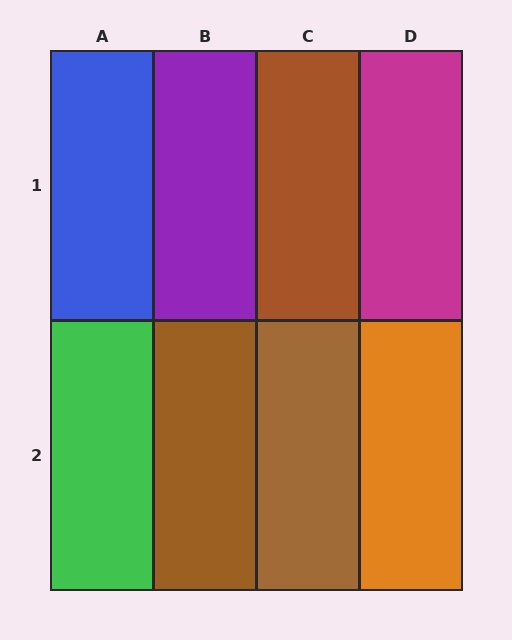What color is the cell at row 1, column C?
Brown.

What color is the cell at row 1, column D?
Magenta.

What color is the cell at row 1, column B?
Purple.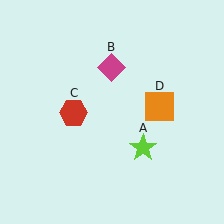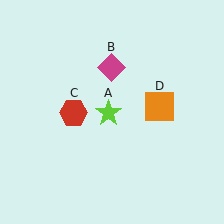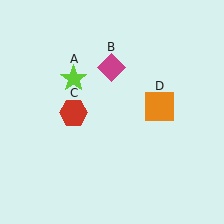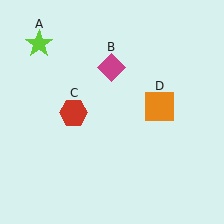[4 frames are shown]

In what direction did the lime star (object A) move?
The lime star (object A) moved up and to the left.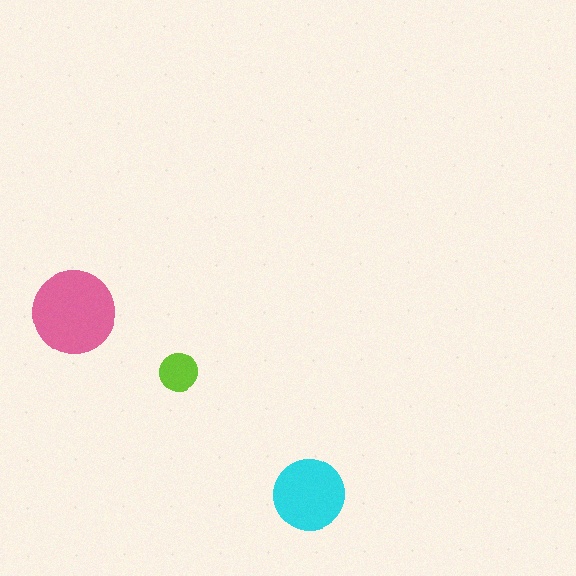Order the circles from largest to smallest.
the pink one, the cyan one, the lime one.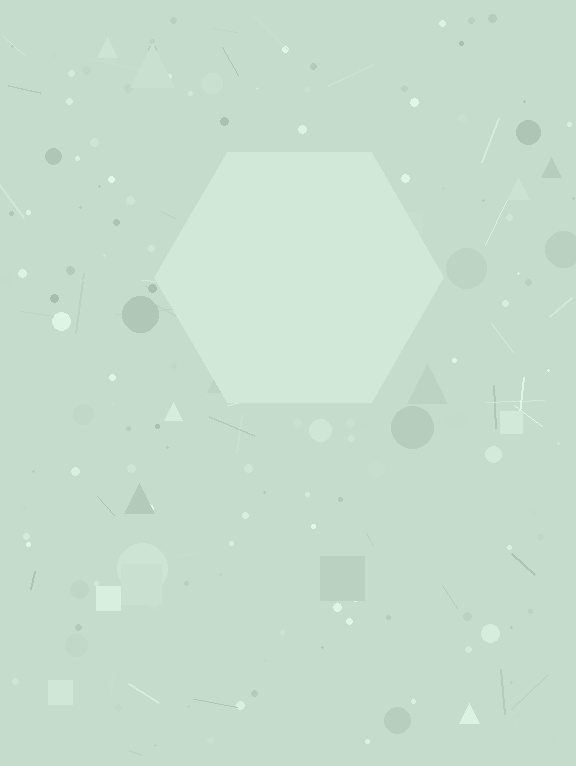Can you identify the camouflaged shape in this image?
The camouflaged shape is a hexagon.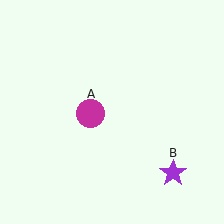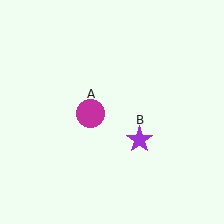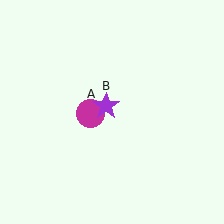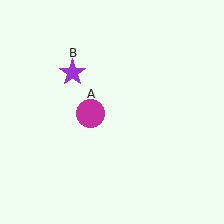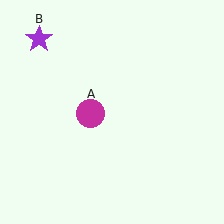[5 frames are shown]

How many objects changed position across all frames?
1 object changed position: purple star (object B).